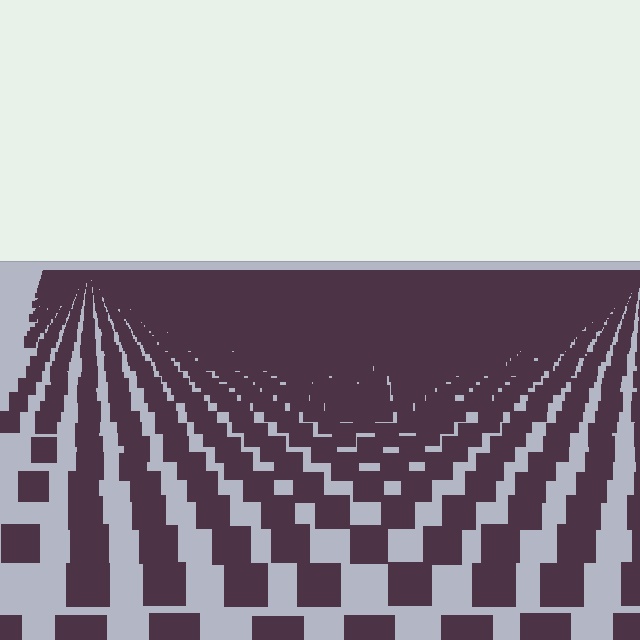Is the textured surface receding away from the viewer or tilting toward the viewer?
The surface is receding away from the viewer. Texture elements get smaller and denser toward the top.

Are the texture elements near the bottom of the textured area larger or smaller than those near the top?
Larger. Near the bottom, elements are closer to the viewer and appear at a bigger on-screen size.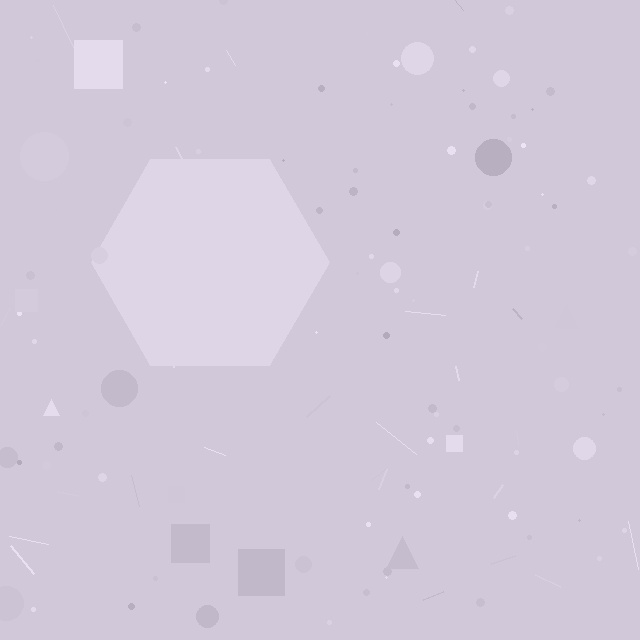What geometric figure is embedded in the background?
A hexagon is embedded in the background.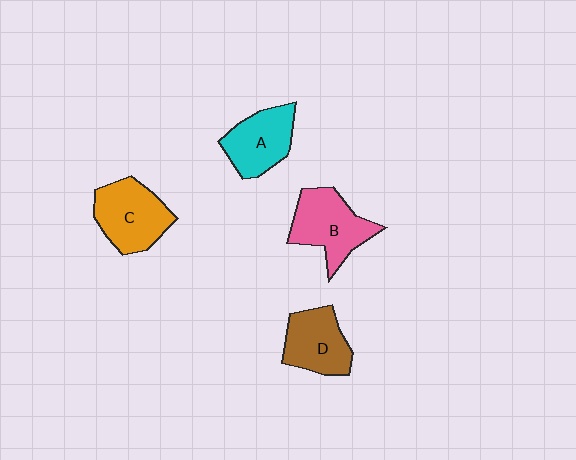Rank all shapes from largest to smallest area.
From largest to smallest: B (pink), C (orange), A (cyan), D (brown).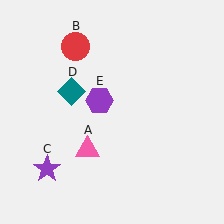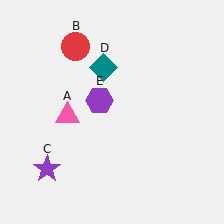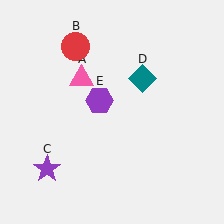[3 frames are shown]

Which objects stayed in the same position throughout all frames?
Red circle (object B) and purple star (object C) and purple hexagon (object E) remained stationary.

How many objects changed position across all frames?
2 objects changed position: pink triangle (object A), teal diamond (object D).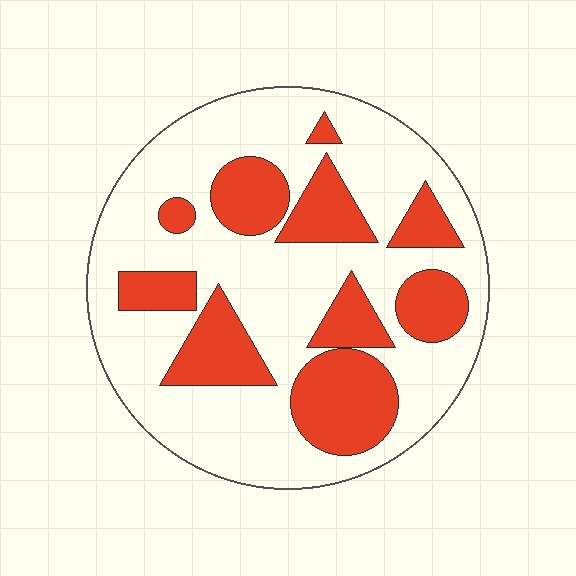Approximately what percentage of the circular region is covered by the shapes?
Approximately 30%.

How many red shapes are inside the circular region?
10.